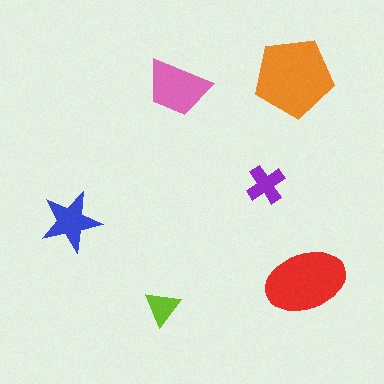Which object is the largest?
The orange pentagon.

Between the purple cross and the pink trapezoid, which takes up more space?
The pink trapezoid.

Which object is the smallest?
The lime triangle.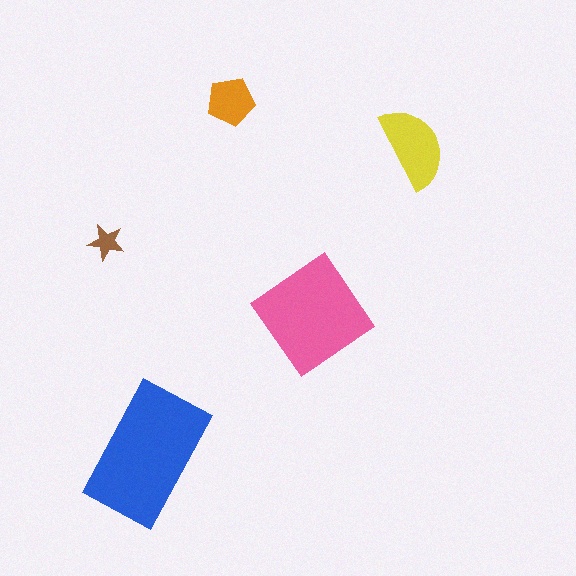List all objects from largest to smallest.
The blue rectangle, the pink diamond, the yellow semicircle, the orange pentagon, the brown star.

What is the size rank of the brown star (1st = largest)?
5th.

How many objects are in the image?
There are 5 objects in the image.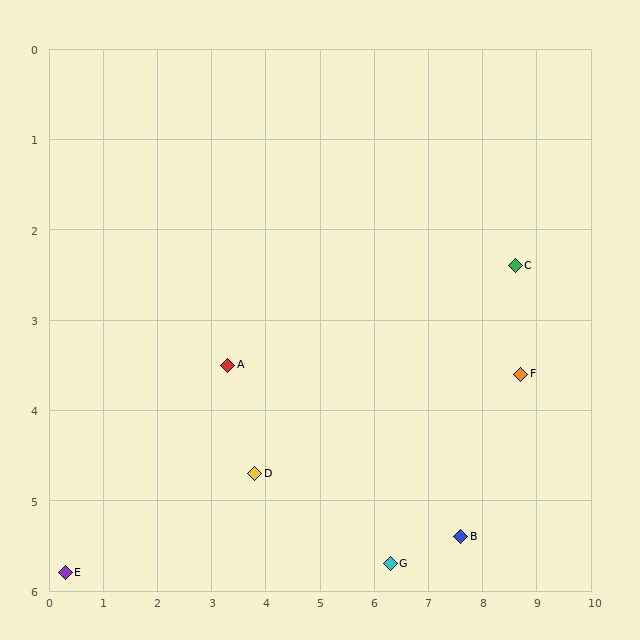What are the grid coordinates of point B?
Point B is at approximately (7.6, 5.4).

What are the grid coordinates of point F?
Point F is at approximately (8.7, 3.6).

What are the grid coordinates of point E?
Point E is at approximately (0.3, 5.8).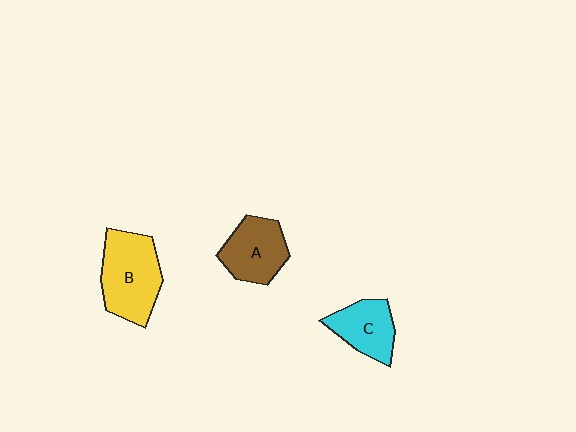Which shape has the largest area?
Shape B (yellow).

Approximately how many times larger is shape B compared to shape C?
Approximately 1.5 times.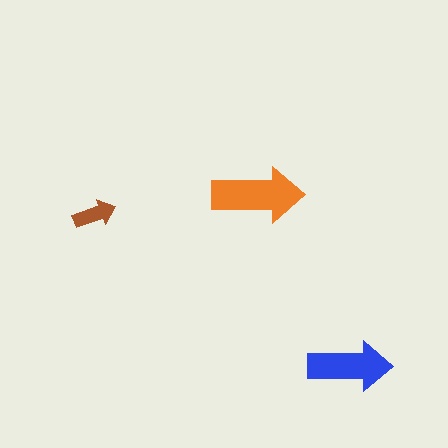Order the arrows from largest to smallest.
the orange one, the blue one, the brown one.